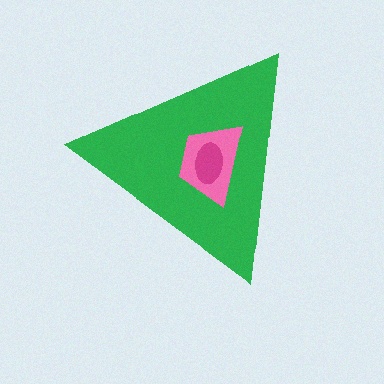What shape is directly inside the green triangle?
The pink trapezoid.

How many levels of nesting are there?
3.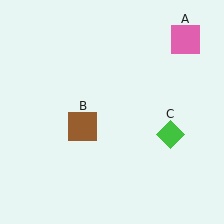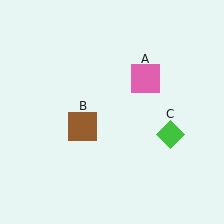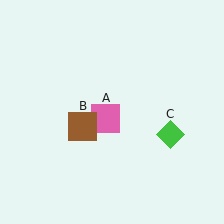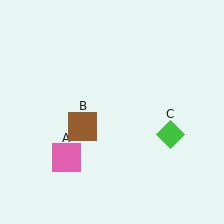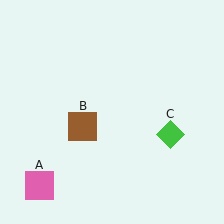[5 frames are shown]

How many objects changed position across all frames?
1 object changed position: pink square (object A).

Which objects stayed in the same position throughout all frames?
Brown square (object B) and green diamond (object C) remained stationary.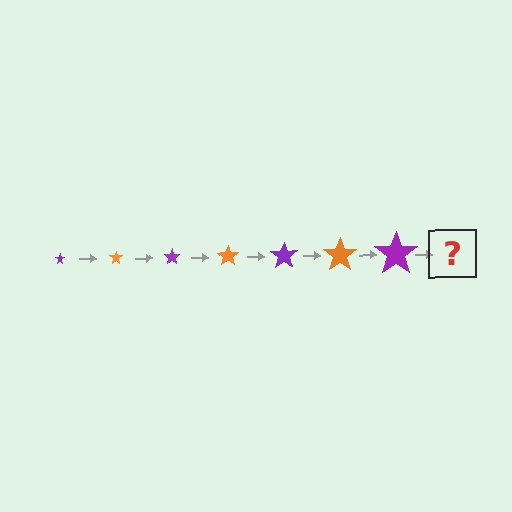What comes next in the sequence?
The next element should be an orange star, larger than the previous one.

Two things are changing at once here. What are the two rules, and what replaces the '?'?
The two rules are that the star grows larger each step and the color cycles through purple and orange. The '?' should be an orange star, larger than the previous one.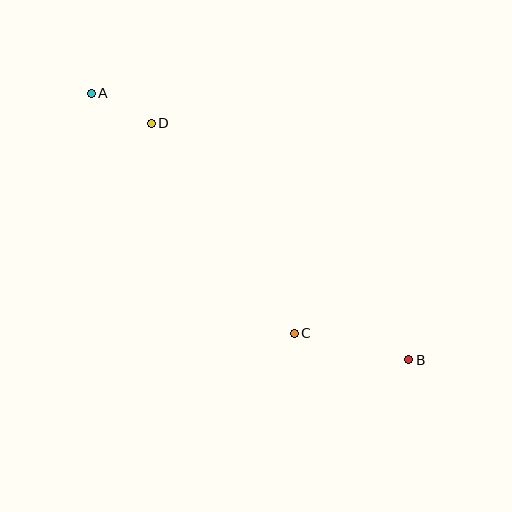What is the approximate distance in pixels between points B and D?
The distance between B and D is approximately 350 pixels.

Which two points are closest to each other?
Points A and D are closest to each other.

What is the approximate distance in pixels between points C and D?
The distance between C and D is approximately 254 pixels.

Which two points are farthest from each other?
Points A and B are farthest from each other.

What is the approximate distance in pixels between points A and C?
The distance between A and C is approximately 314 pixels.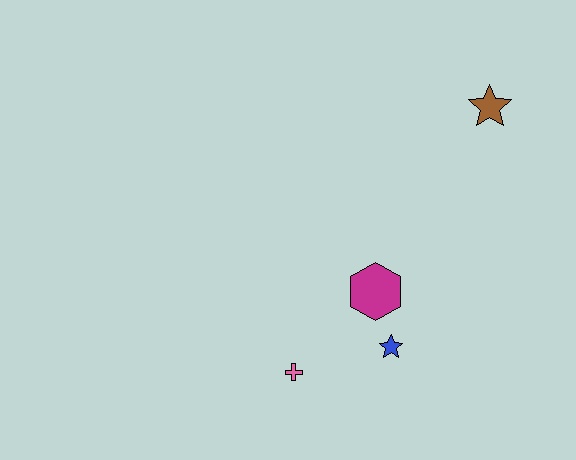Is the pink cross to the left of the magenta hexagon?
Yes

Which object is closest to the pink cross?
The blue star is closest to the pink cross.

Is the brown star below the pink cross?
No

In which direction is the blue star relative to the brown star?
The blue star is below the brown star.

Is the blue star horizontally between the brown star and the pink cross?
Yes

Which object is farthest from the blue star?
The brown star is farthest from the blue star.